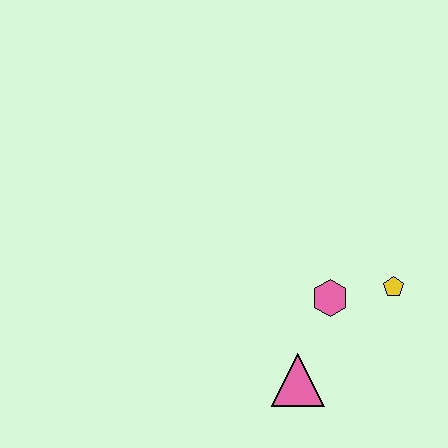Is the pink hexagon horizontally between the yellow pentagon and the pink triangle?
Yes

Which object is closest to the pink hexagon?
The yellow pentagon is closest to the pink hexagon.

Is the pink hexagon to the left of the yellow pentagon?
Yes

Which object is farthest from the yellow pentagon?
The pink triangle is farthest from the yellow pentagon.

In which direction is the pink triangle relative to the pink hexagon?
The pink triangle is below the pink hexagon.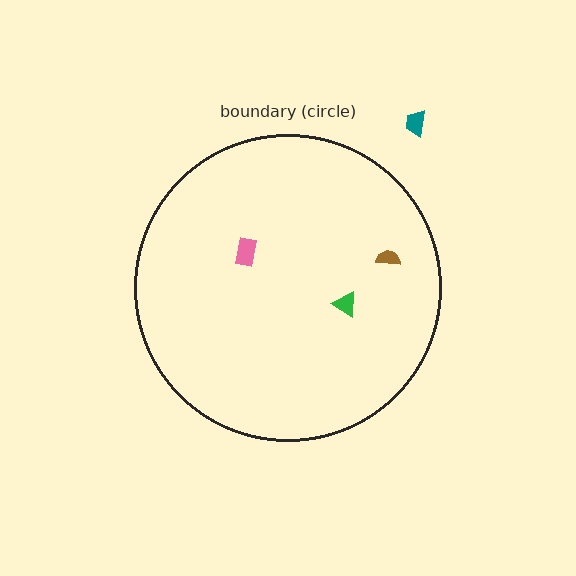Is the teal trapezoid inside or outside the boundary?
Outside.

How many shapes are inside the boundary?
3 inside, 1 outside.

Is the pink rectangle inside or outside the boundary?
Inside.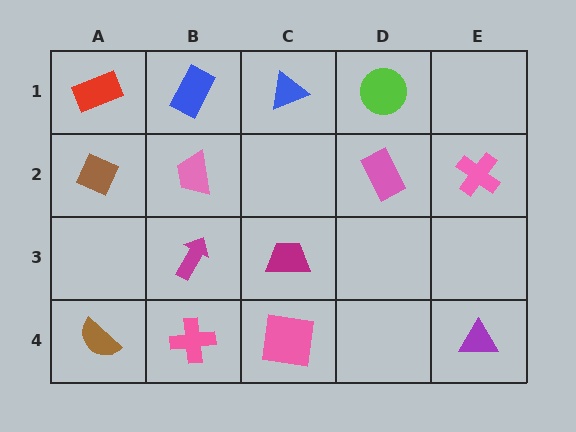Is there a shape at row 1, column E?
No, that cell is empty.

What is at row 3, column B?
A magenta arrow.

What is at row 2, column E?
A pink cross.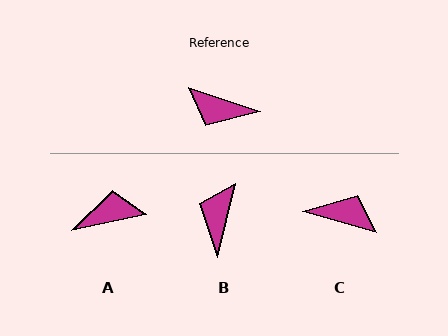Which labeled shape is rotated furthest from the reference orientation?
C, about 177 degrees away.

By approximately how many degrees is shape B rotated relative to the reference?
Approximately 85 degrees clockwise.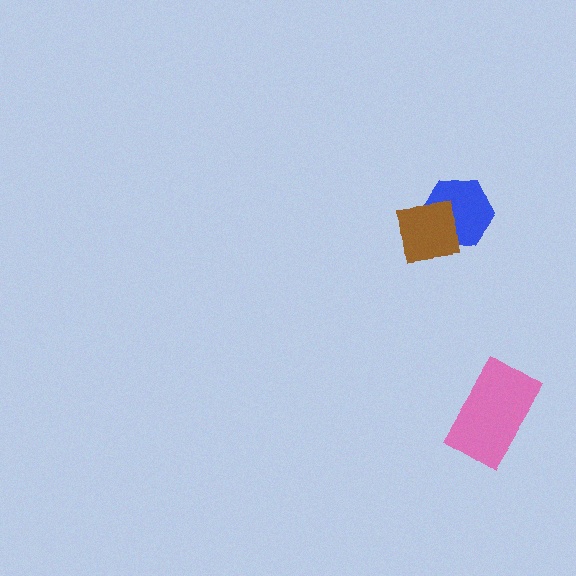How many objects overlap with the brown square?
1 object overlaps with the brown square.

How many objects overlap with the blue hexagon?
1 object overlaps with the blue hexagon.